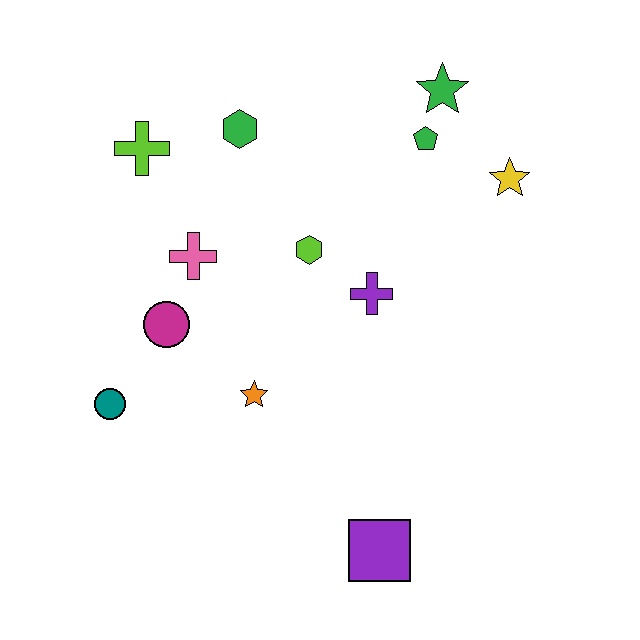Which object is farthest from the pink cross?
The purple square is farthest from the pink cross.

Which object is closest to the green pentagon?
The green star is closest to the green pentagon.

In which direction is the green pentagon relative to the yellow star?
The green pentagon is to the left of the yellow star.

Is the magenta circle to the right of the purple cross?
No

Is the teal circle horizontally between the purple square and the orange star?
No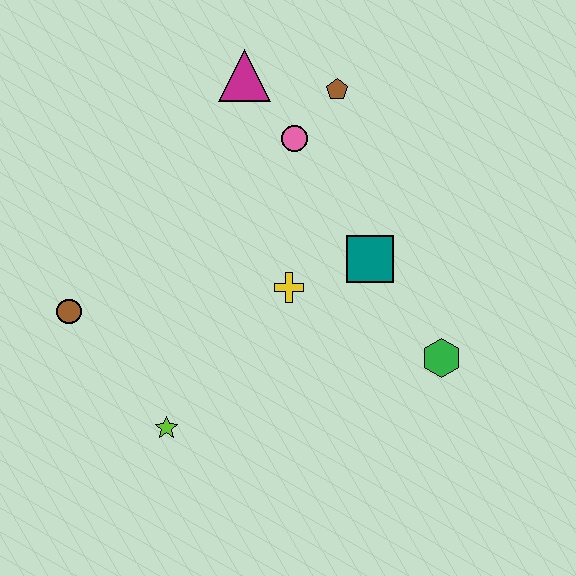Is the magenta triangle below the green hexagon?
No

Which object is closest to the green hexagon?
The teal square is closest to the green hexagon.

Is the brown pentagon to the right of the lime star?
Yes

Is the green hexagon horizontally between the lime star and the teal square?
No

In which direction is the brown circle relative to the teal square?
The brown circle is to the left of the teal square.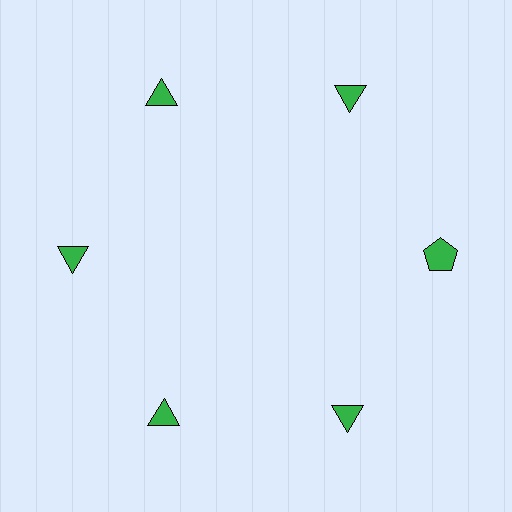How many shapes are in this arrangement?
There are 6 shapes arranged in a ring pattern.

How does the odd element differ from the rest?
It has a different shape: pentagon instead of triangle.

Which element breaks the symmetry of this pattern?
The green pentagon at roughly the 3 o'clock position breaks the symmetry. All other shapes are green triangles.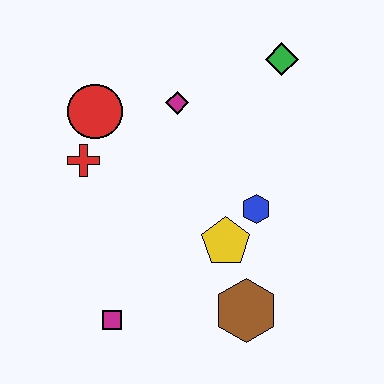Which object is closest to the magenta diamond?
The red circle is closest to the magenta diamond.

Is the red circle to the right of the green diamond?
No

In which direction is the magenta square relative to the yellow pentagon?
The magenta square is to the left of the yellow pentagon.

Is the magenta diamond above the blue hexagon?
Yes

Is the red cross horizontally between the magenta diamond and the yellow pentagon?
No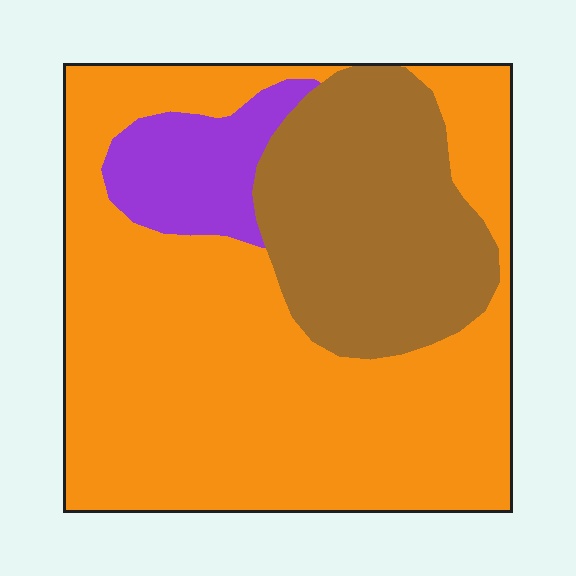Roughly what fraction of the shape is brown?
Brown covers about 25% of the shape.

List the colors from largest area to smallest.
From largest to smallest: orange, brown, purple.